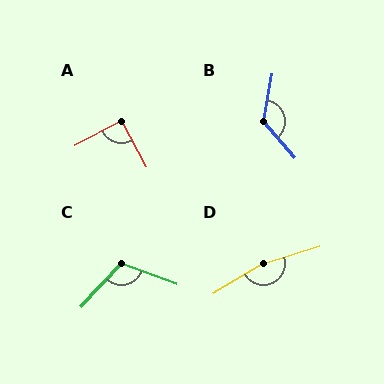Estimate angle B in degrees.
Approximately 129 degrees.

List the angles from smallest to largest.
A (91°), C (113°), B (129°), D (167°).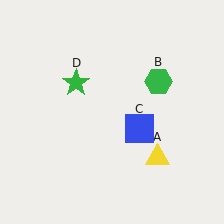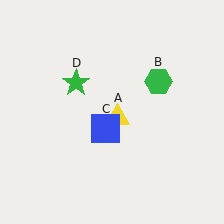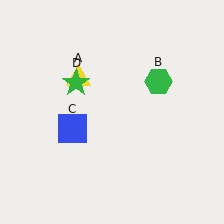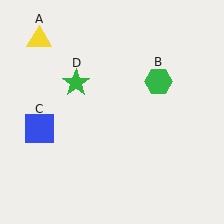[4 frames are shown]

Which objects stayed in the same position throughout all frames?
Green hexagon (object B) and green star (object D) remained stationary.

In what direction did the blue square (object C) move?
The blue square (object C) moved left.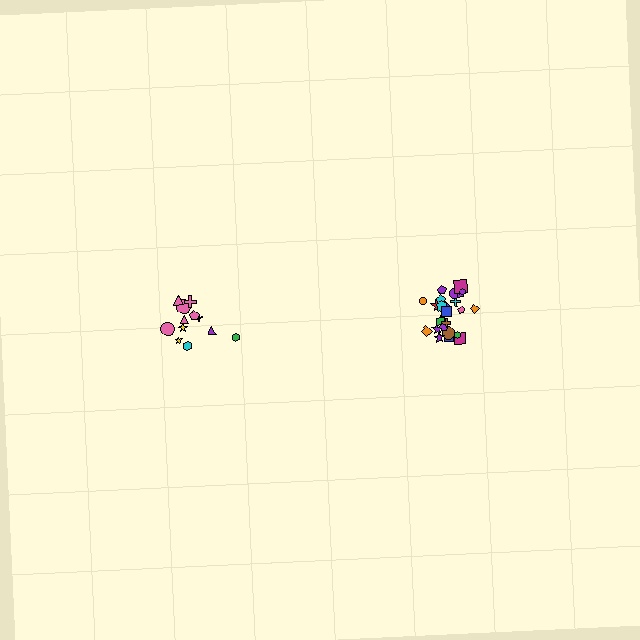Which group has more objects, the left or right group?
The right group.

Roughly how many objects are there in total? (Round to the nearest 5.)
Roughly 35 objects in total.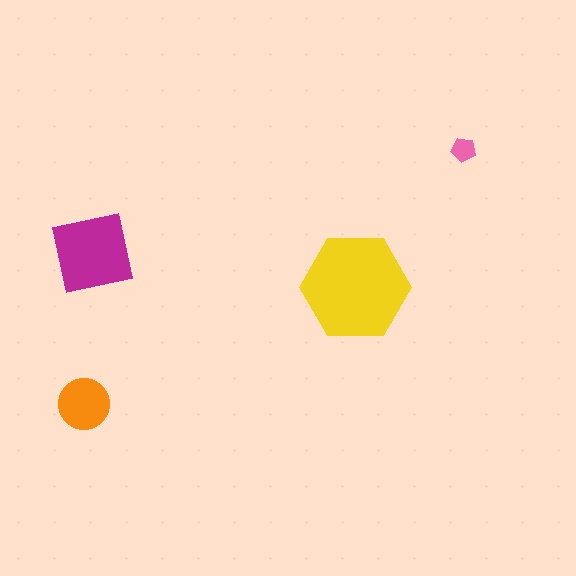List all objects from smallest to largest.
The pink pentagon, the orange circle, the magenta square, the yellow hexagon.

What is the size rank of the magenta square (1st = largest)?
2nd.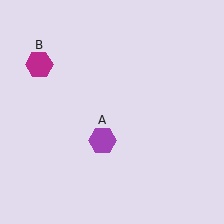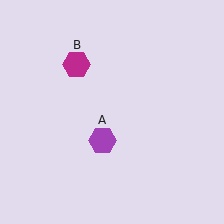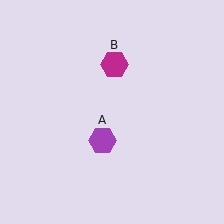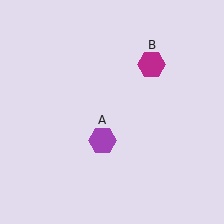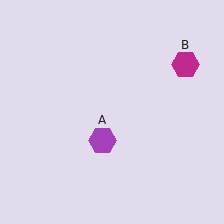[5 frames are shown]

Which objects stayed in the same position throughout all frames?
Purple hexagon (object A) remained stationary.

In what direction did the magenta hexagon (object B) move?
The magenta hexagon (object B) moved right.